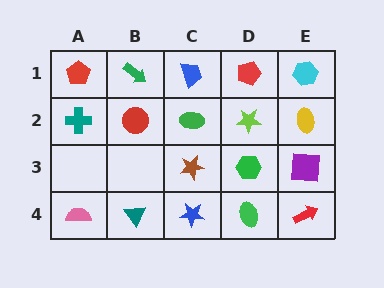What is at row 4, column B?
A teal triangle.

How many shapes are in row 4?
5 shapes.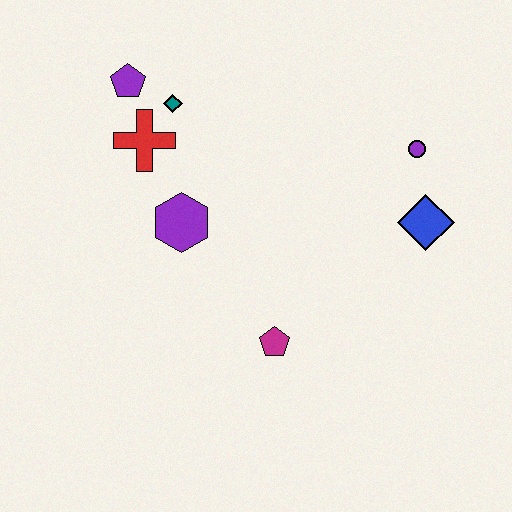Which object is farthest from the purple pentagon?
The blue diamond is farthest from the purple pentagon.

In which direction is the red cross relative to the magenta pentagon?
The red cross is above the magenta pentagon.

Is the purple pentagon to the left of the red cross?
Yes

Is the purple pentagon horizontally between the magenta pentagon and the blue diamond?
No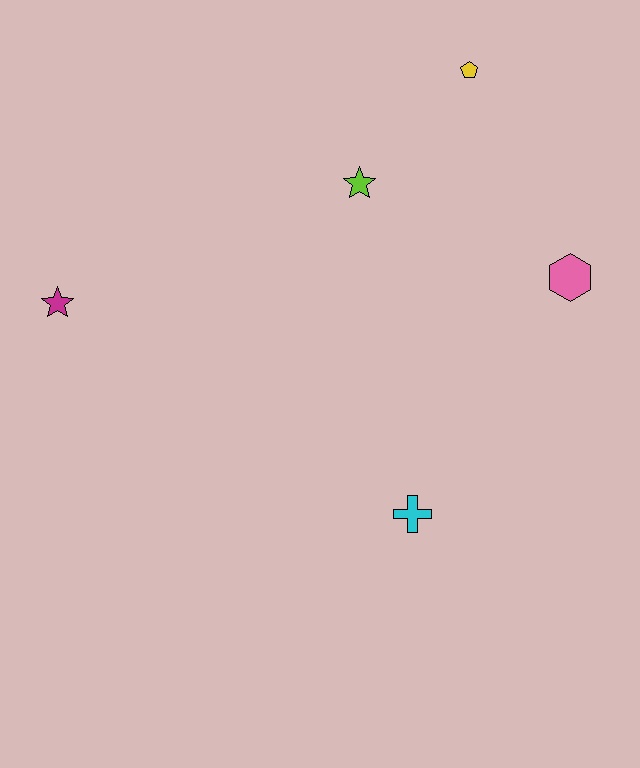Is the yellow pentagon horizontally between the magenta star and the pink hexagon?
Yes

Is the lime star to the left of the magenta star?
No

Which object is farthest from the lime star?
The cyan cross is farthest from the lime star.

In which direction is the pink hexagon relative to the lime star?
The pink hexagon is to the right of the lime star.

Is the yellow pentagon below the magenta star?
No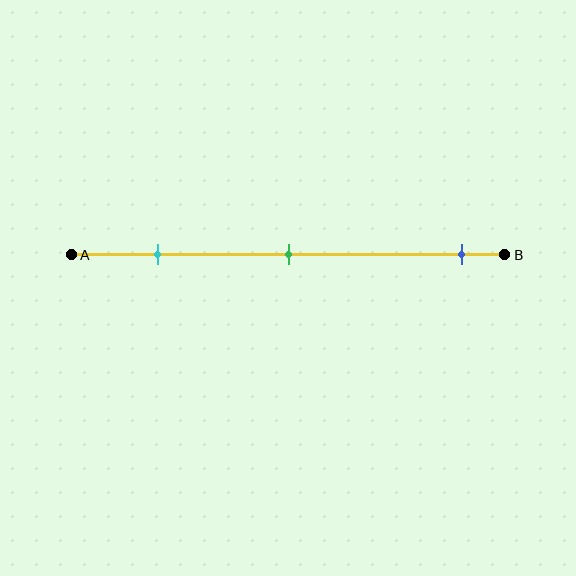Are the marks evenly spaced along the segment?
No, the marks are not evenly spaced.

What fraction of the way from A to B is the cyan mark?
The cyan mark is approximately 20% (0.2) of the way from A to B.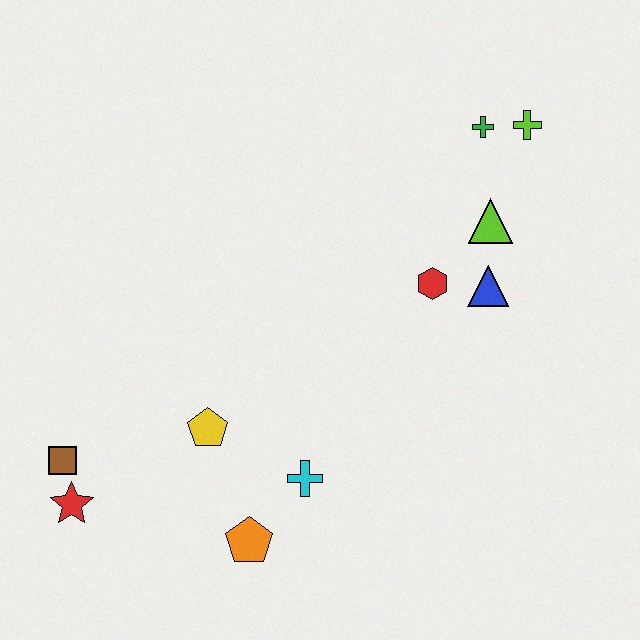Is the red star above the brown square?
No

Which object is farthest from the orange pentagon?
The lime cross is farthest from the orange pentagon.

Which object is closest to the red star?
The brown square is closest to the red star.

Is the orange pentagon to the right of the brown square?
Yes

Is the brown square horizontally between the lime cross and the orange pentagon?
No